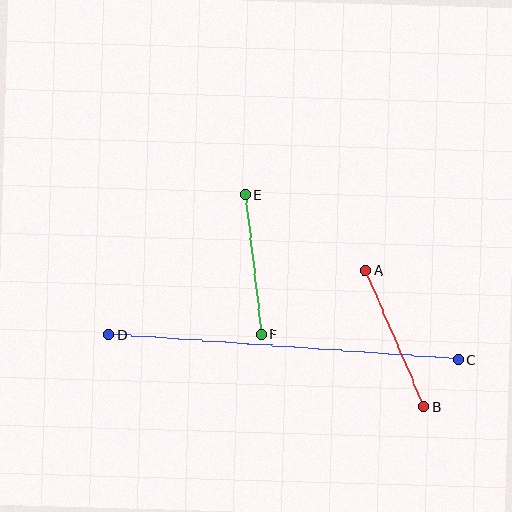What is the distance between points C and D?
The distance is approximately 351 pixels.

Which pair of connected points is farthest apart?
Points C and D are farthest apart.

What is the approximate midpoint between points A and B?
The midpoint is at approximately (394, 338) pixels.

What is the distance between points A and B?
The distance is approximately 148 pixels.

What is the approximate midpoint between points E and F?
The midpoint is at approximately (253, 264) pixels.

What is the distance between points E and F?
The distance is approximately 141 pixels.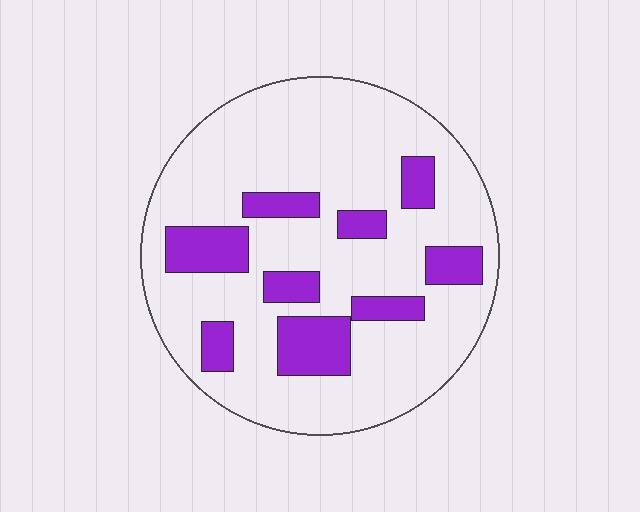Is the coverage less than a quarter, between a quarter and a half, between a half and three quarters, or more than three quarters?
Less than a quarter.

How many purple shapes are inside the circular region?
9.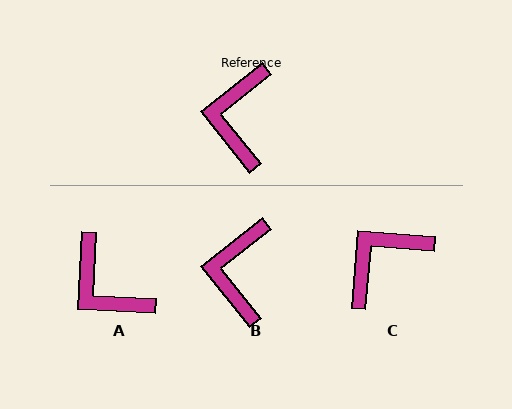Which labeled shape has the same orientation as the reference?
B.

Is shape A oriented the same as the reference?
No, it is off by about 48 degrees.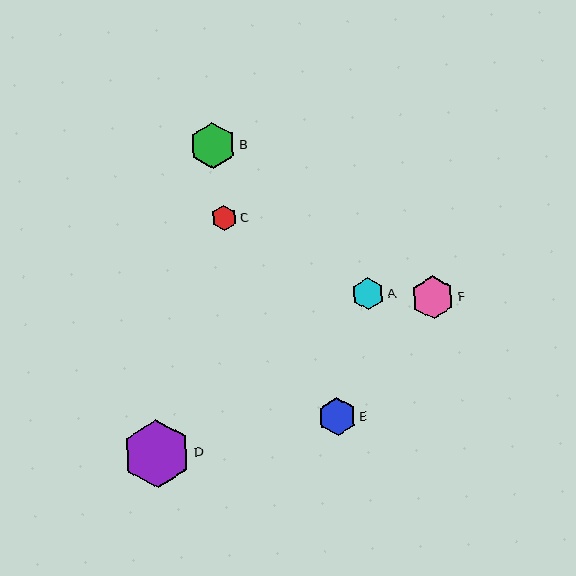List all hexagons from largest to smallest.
From largest to smallest: D, B, F, E, A, C.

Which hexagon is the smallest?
Hexagon C is the smallest with a size of approximately 25 pixels.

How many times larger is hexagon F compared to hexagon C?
Hexagon F is approximately 1.7 times the size of hexagon C.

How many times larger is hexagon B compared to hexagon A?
Hexagon B is approximately 1.4 times the size of hexagon A.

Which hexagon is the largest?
Hexagon D is the largest with a size of approximately 68 pixels.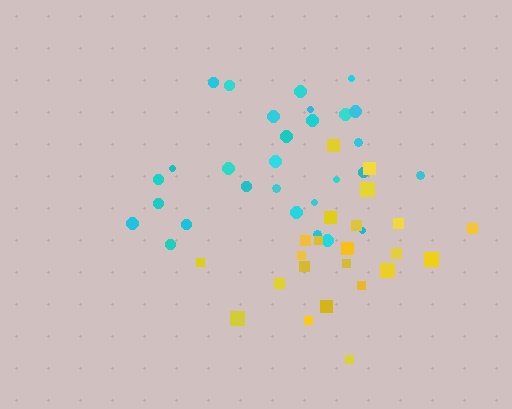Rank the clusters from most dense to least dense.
yellow, cyan.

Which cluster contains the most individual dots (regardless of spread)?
Cyan (29).